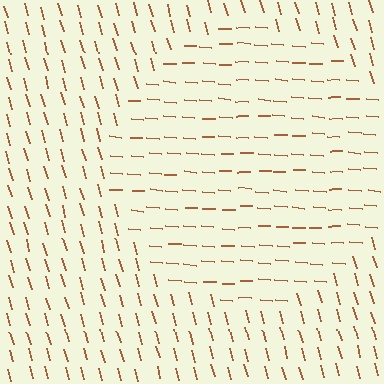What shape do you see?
I see a circle.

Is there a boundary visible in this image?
Yes, there is a texture boundary formed by a change in line orientation.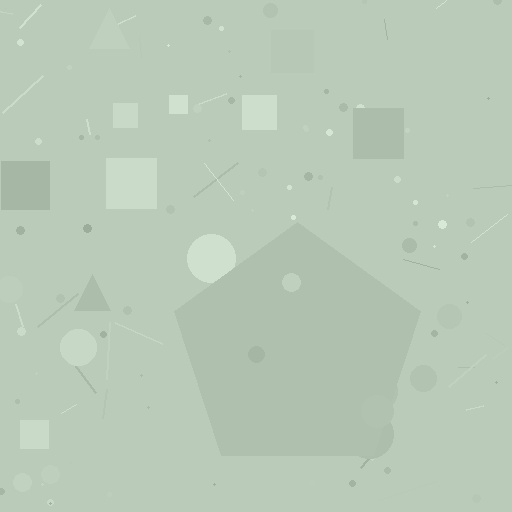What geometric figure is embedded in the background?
A pentagon is embedded in the background.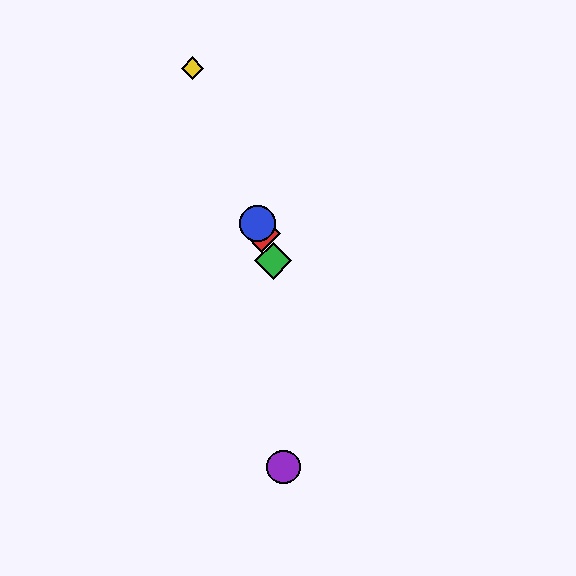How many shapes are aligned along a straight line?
4 shapes (the red diamond, the blue circle, the green diamond, the yellow diamond) are aligned along a straight line.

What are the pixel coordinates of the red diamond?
The red diamond is at (262, 234).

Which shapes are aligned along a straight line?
The red diamond, the blue circle, the green diamond, the yellow diamond are aligned along a straight line.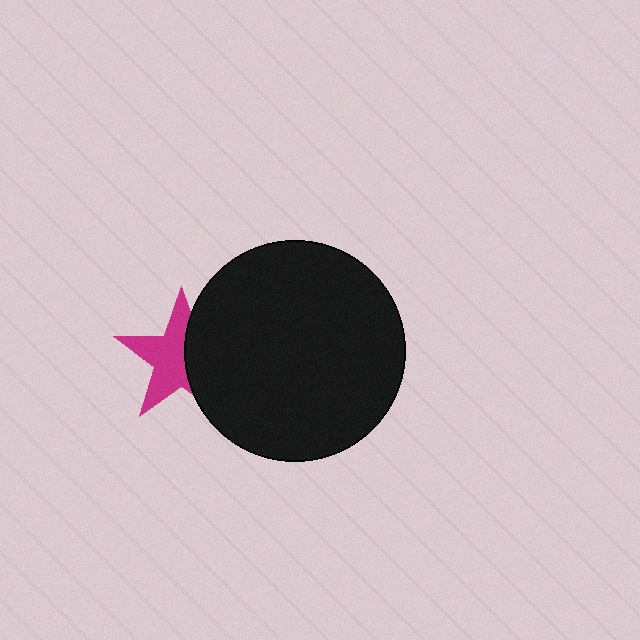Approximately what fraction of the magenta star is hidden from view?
Roughly 42% of the magenta star is hidden behind the black circle.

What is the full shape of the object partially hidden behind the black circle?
The partially hidden object is a magenta star.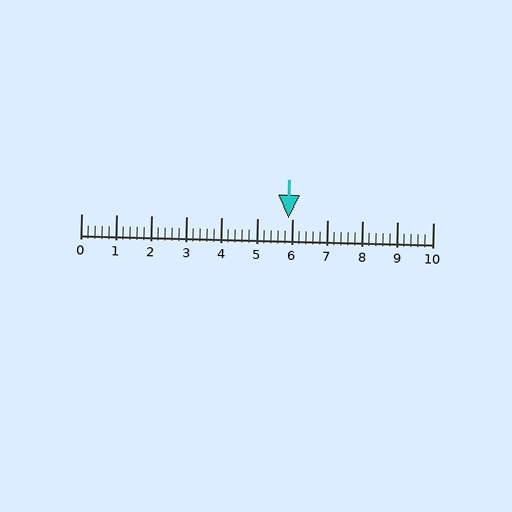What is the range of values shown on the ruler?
The ruler shows values from 0 to 10.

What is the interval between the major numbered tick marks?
The major tick marks are spaced 1 units apart.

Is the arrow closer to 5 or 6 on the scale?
The arrow is closer to 6.